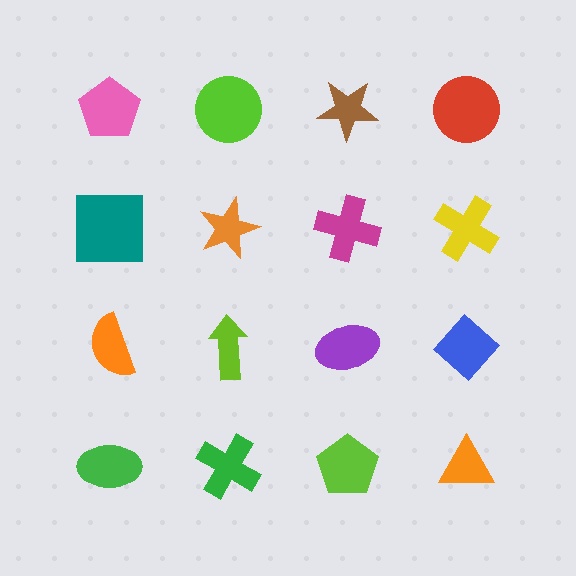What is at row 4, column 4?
An orange triangle.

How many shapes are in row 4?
4 shapes.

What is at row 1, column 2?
A lime circle.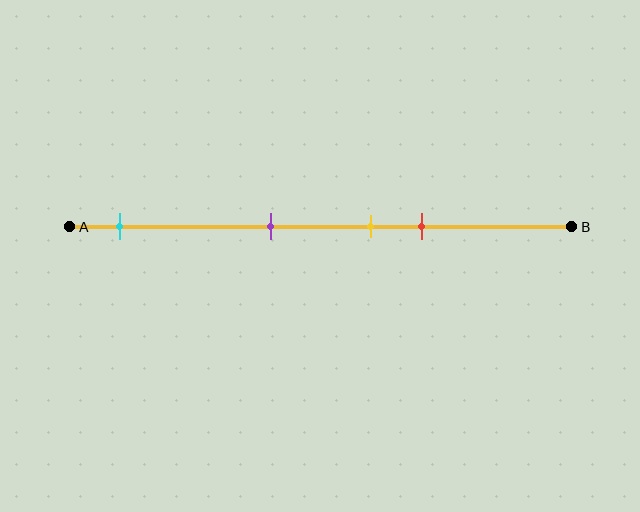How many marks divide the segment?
There are 4 marks dividing the segment.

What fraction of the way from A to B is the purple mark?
The purple mark is approximately 40% (0.4) of the way from A to B.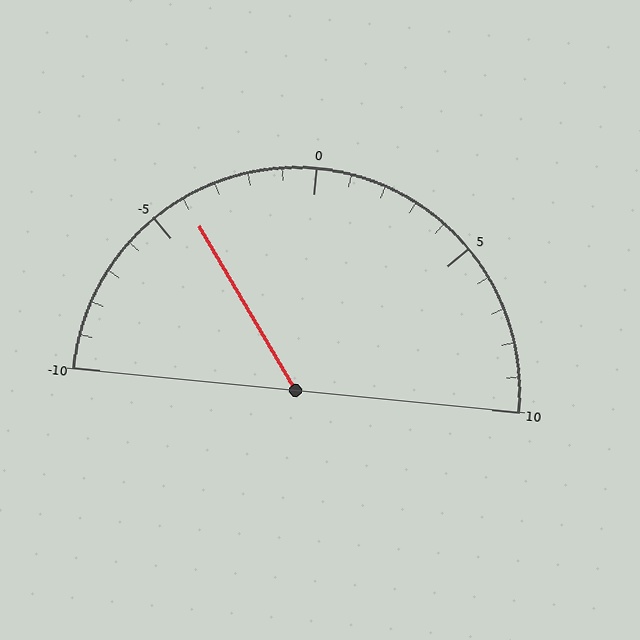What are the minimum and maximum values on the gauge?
The gauge ranges from -10 to 10.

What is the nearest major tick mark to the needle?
The nearest major tick mark is -5.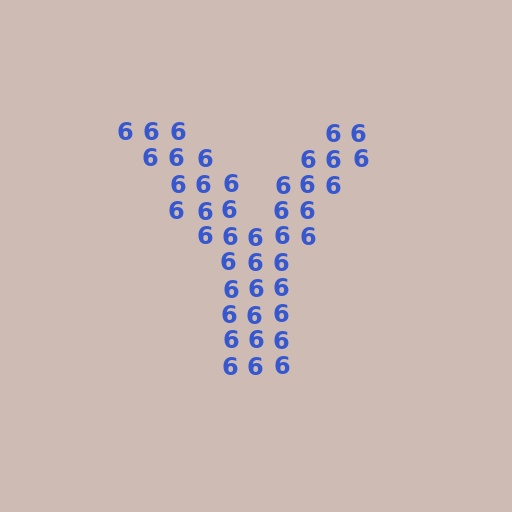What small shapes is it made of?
It is made of small digit 6's.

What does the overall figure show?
The overall figure shows the letter Y.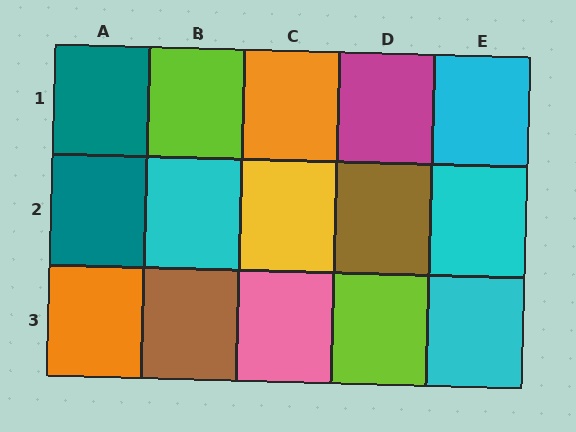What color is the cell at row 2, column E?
Cyan.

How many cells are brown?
2 cells are brown.